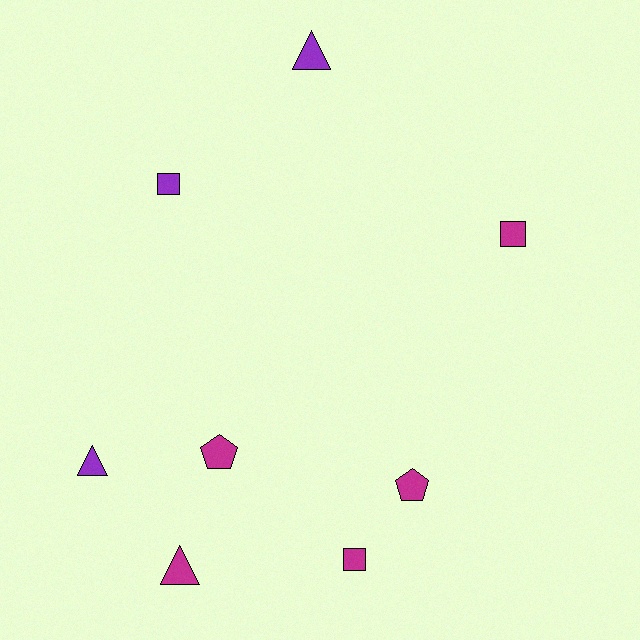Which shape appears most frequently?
Triangle, with 3 objects.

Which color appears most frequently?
Magenta, with 5 objects.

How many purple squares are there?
There is 1 purple square.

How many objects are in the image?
There are 8 objects.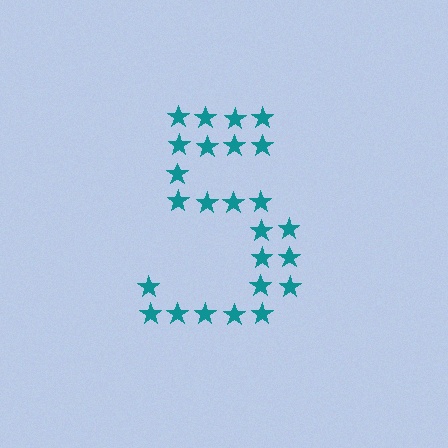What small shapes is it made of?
It is made of small stars.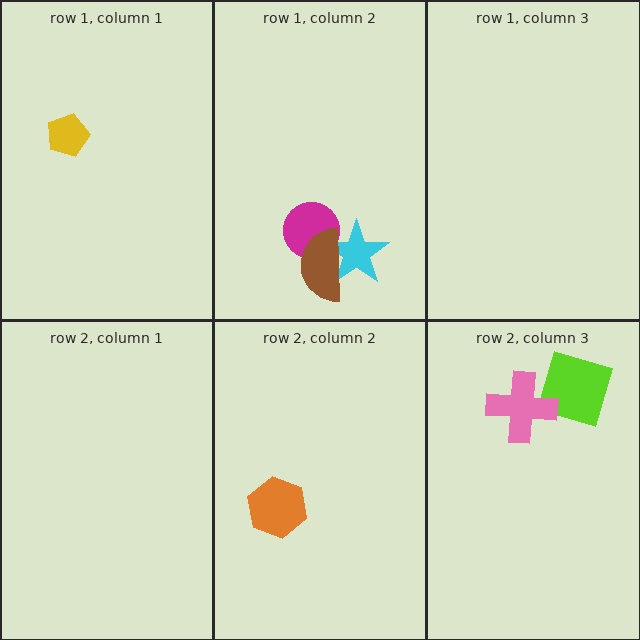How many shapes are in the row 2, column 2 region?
1.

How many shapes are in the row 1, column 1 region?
1.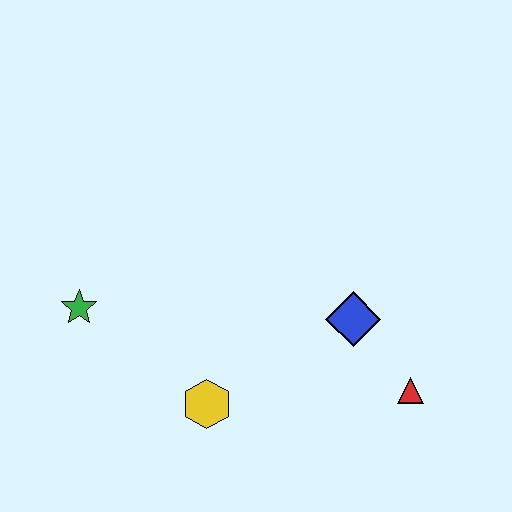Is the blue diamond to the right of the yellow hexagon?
Yes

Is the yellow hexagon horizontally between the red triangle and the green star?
Yes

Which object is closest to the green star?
The yellow hexagon is closest to the green star.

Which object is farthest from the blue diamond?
The green star is farthest from the blue diamond.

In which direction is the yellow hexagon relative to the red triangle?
The yellow hexagon is to the left of the red triangle.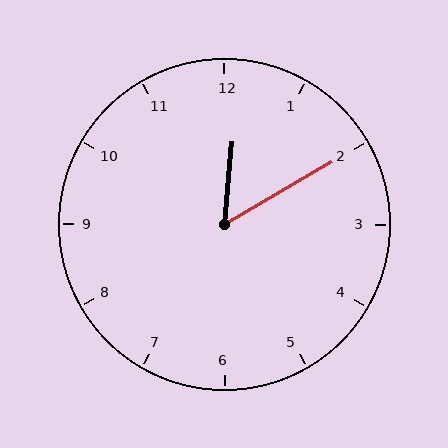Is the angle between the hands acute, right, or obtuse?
It is acute.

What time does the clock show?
12:10.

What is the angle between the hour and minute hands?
Approximately 55 degrees.